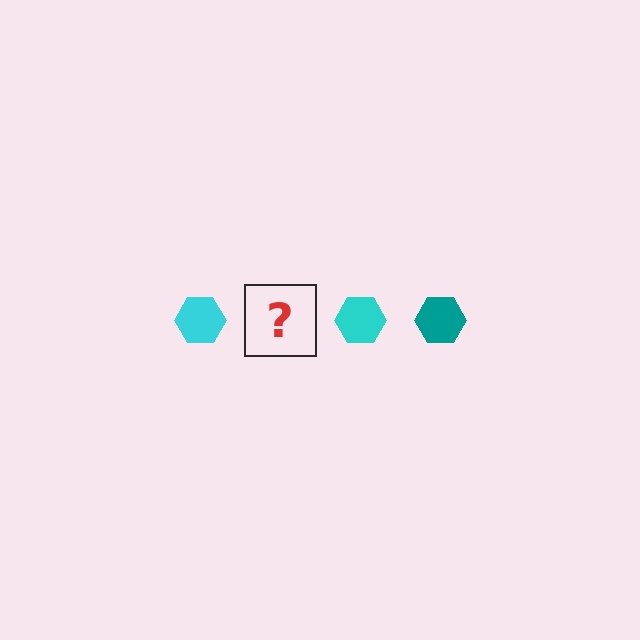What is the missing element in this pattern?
The missing element is a teal hexagon.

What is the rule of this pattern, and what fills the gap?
The rule is that the pattern cycles through cyan, teal hexagons. The gap should be filled with a teal hexagon.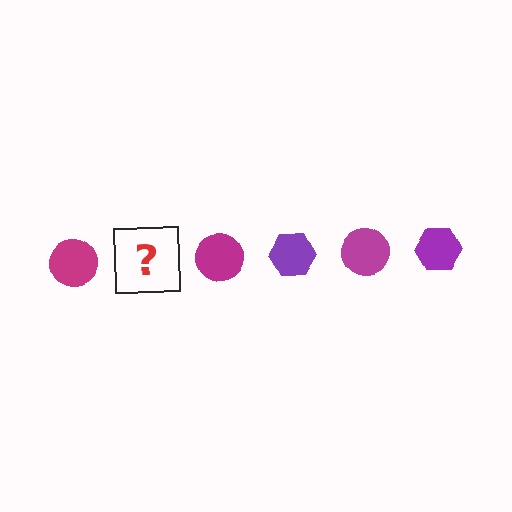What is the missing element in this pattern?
The missing element is a purple hexagon.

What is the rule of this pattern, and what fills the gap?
The rule is that the pattern alternates between magenta circle and purple hexagon. The gap should be filled with a purple hexagon.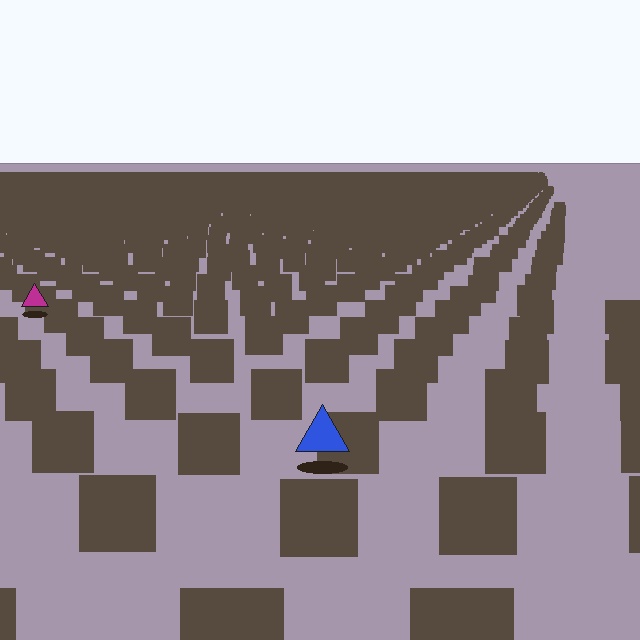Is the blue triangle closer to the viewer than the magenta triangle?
Yes. The blue triangle is closer — you can tell from the texture gradient: the ground texture is coarser near it.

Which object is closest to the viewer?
The blue triangle is closest. The texture marks near it are larger and more spread out.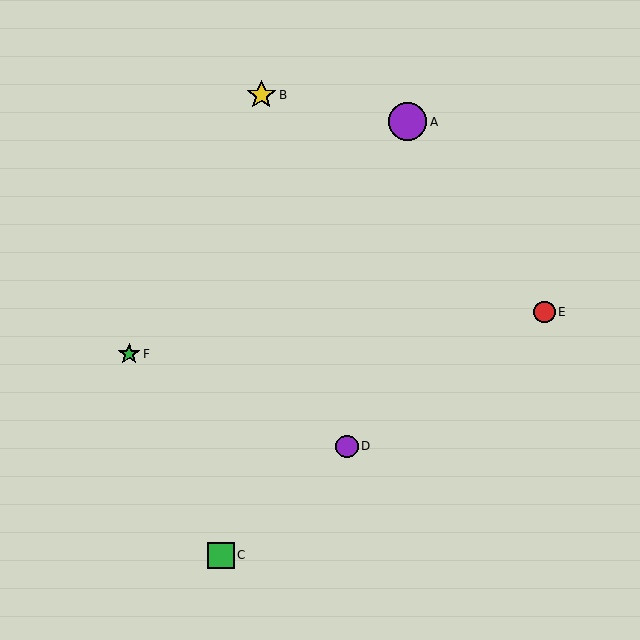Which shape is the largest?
The purple circle (labeled A) is the largest.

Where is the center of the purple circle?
The center of the purple circle is at (347, 446).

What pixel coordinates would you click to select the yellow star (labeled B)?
Click at (261, 95) to select the yellow star B.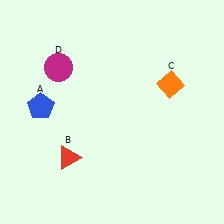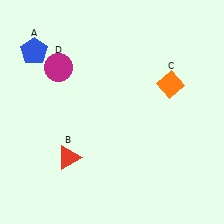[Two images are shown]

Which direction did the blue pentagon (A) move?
The blue pentagon (A) moved up.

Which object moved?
The blue pentagon (A) moved up.